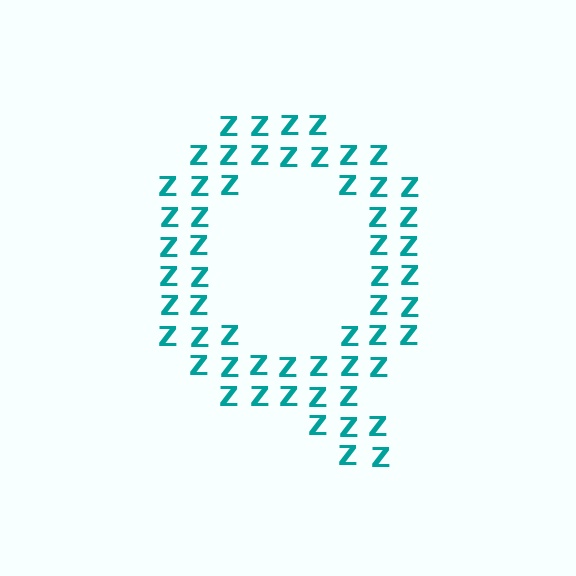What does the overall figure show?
The overall figure shows the letter Q.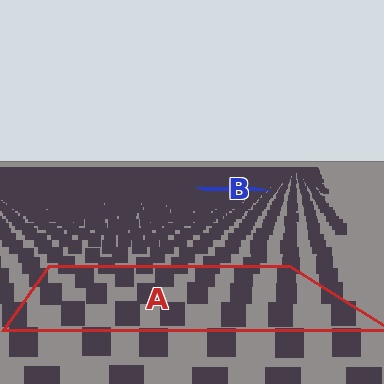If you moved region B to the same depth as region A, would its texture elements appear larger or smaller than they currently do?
They would appear larger. At a closer depth, the same texture elements are projected at a bigger on-screen size.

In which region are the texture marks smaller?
The texture marks are smaller in region B, because it is farther away.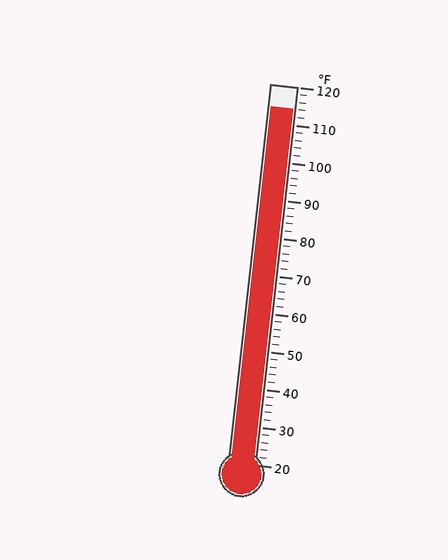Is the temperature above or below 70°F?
The temperature is above 70°F.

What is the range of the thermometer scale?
The thermometer scale ranges from 20°F to 120°F.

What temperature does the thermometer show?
The thermometer shows approximately 114°F.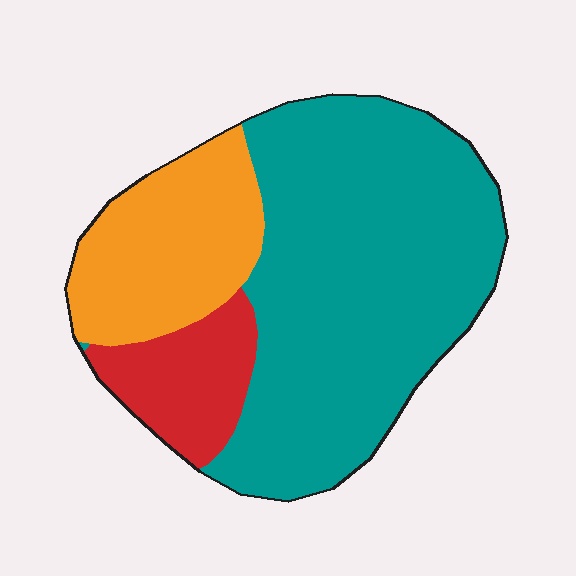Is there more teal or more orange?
Teal.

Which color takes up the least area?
Red, at roughly 15%.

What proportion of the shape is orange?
Orange takes up between a sixth and a third of the shape.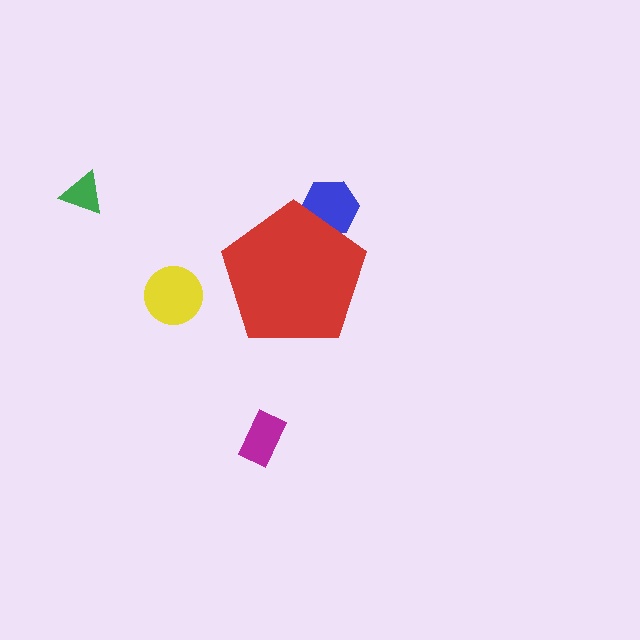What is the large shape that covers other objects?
A red pentagon.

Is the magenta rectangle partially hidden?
No, the magenta rectangle is fully visible.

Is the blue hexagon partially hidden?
Yes, the blue hexagon is partially hidden behind the red pentagon.